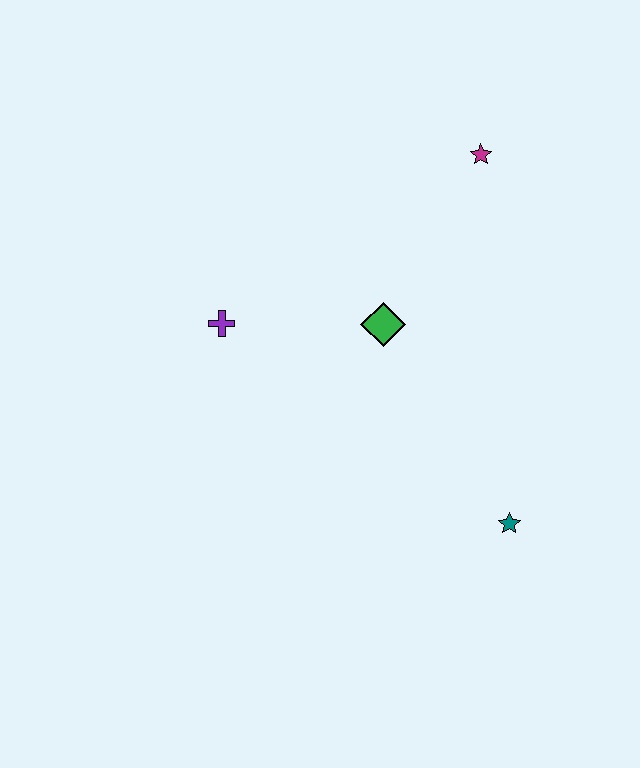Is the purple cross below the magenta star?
Yes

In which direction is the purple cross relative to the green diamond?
The purple cross is to the left of the green diamond.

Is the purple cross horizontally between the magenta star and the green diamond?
No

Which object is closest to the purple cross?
The green diamond is closest to the purple cross.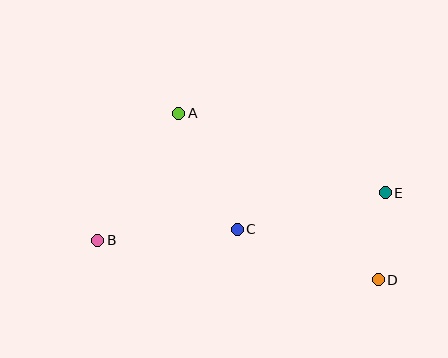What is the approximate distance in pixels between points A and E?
The distance between A and E is approximately 221 pixels.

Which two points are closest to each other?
Points D and E are closest to each other.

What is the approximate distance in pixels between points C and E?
The distance between C and E is approximately 152 pixels.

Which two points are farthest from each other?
Points B and E are farthest from each other.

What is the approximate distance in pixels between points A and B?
The distance between A and B is approximately 151 pixels.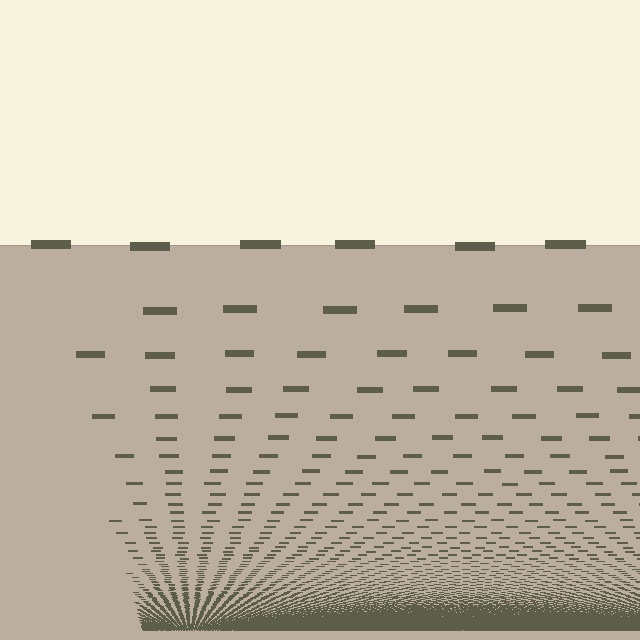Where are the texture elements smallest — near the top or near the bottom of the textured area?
Near the bottom.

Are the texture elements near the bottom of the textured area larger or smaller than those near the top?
Smaller. The gradient is inverted — elements near the bottom are smaller and denser.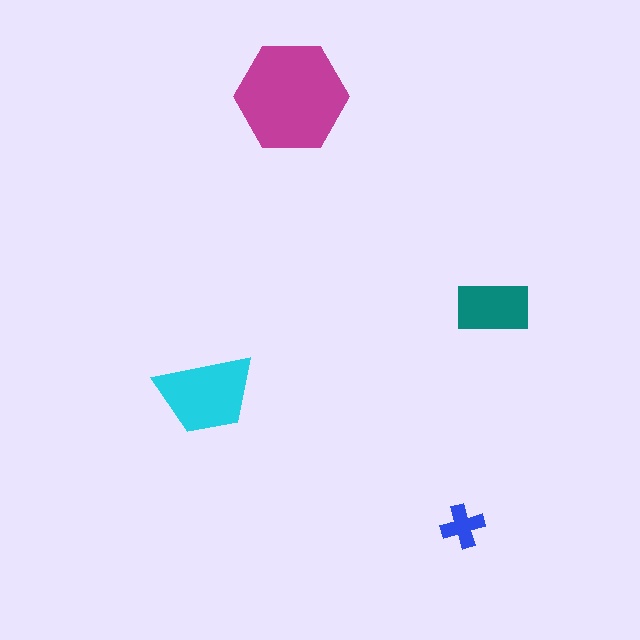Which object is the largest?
The magenta hexagon.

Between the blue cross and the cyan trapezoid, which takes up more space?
The cyan trapezoid.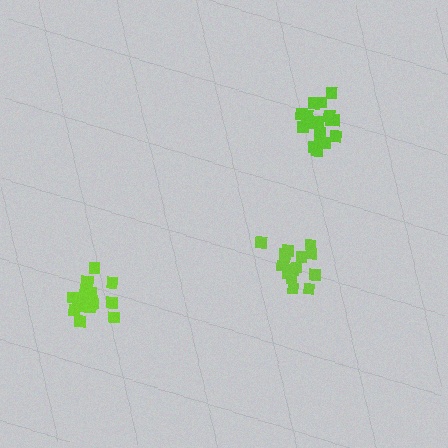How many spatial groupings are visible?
There are 3 spatial groupings.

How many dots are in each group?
Group 1: 16 dots, Group 2: 18 dots, Group 3: 18 dots (52 total).